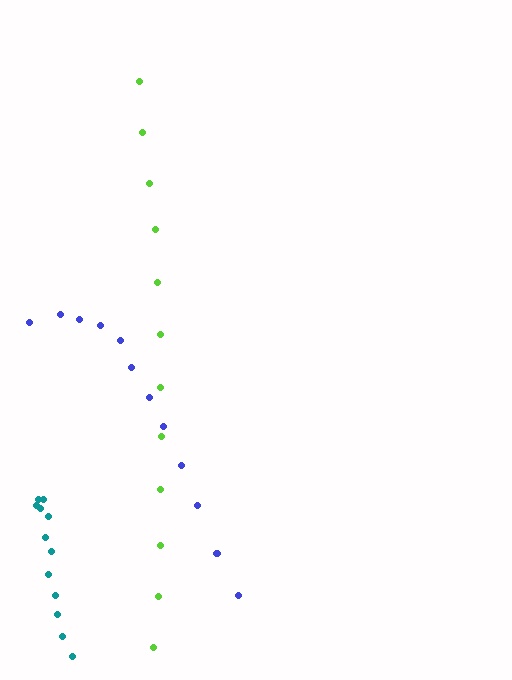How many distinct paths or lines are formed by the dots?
There are 3 distinct paths.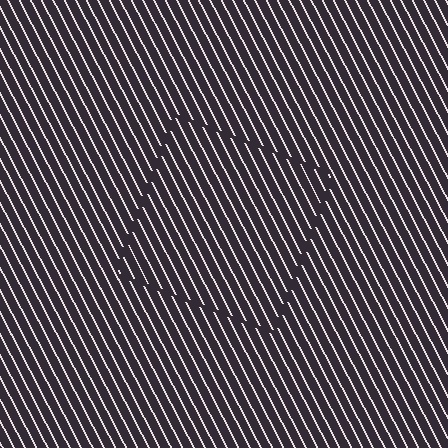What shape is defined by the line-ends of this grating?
An illusory square. The interior of the shape contains the same grating, shifted by half a period — the contour is defined by the phase discontinuity where line-ends from the inner and outer gratings abut.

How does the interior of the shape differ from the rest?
The interior of the shape contains the same grating, shifted by half a period — the contour is defined by the phase discontinuity where line-ends from the inner and outer gratings abut.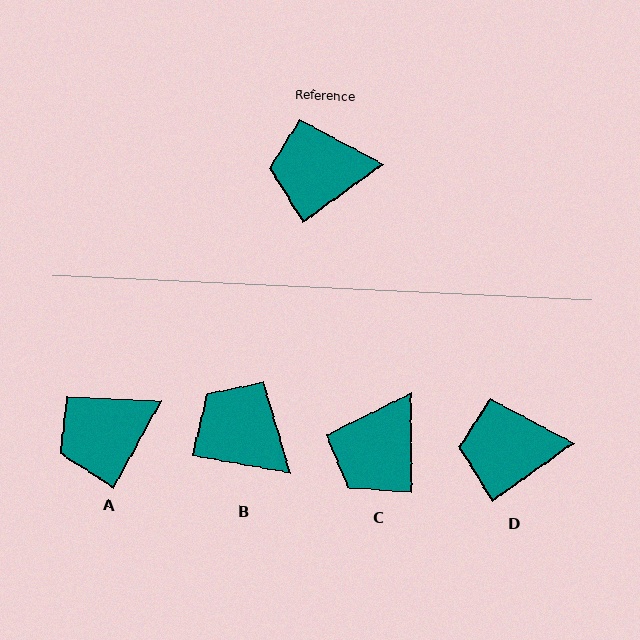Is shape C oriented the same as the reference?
No, it is off by about 55 degrees.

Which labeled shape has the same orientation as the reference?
D.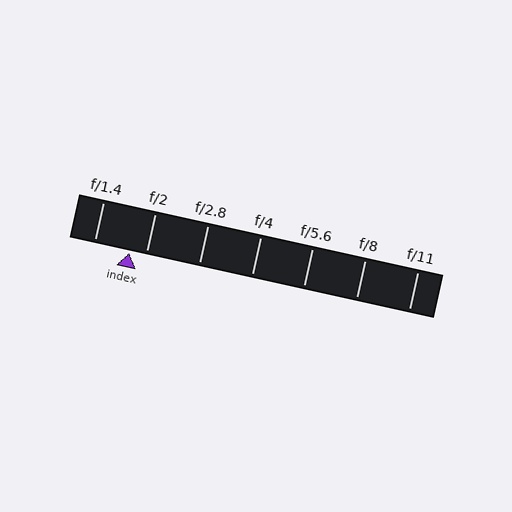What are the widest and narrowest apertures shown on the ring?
The widest aperture shown is f/1.4 and the narrowest is f/11.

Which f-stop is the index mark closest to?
The index mark is closest to f/2.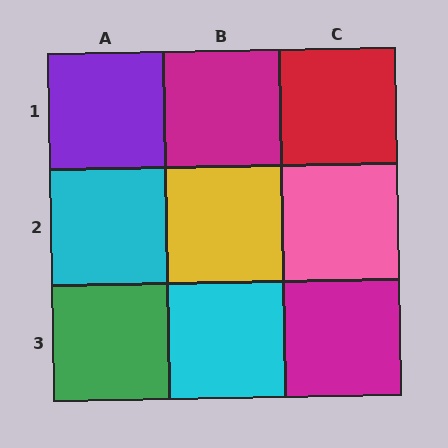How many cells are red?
1 cell is red.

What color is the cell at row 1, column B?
Magenta.